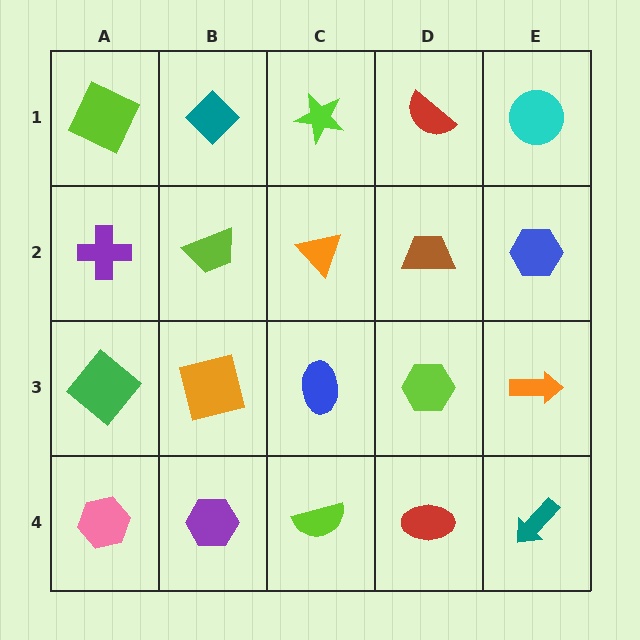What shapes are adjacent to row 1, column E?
A blue hexagon (row 2, column E), a red semicircle (row 1, column D).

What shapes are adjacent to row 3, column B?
A lime trapezoid (row 2, column B), a purple hexagon (row 4, column B), a green diamond (row 3, column A), a blue ellipse (row 3, column C).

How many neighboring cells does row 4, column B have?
3.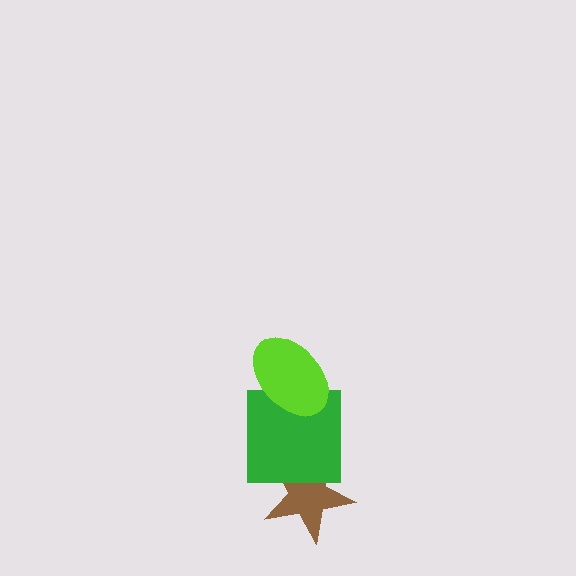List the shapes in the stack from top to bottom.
From top to bottom: the lime ellipse, the green square, the brown star.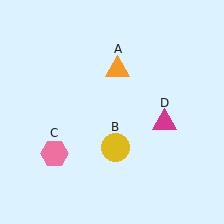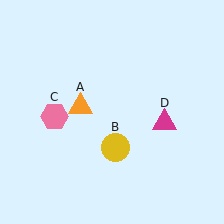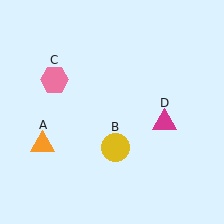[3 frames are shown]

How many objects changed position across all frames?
2 objects changed position: orange triangle (object A), pink hexagon (object C).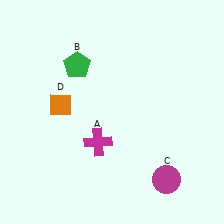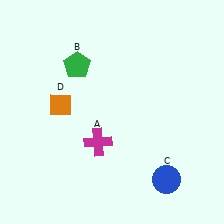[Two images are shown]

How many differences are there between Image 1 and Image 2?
There is 1 difference between the two images.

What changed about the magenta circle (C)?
In Image 1, C is magenta. In Image 2, it changed to blue.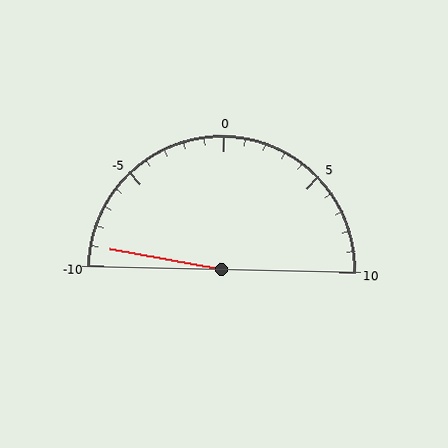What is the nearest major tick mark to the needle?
The nearest major tick mark is -10.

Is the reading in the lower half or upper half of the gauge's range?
The reading is in the lower half of the range (-10 to 10).